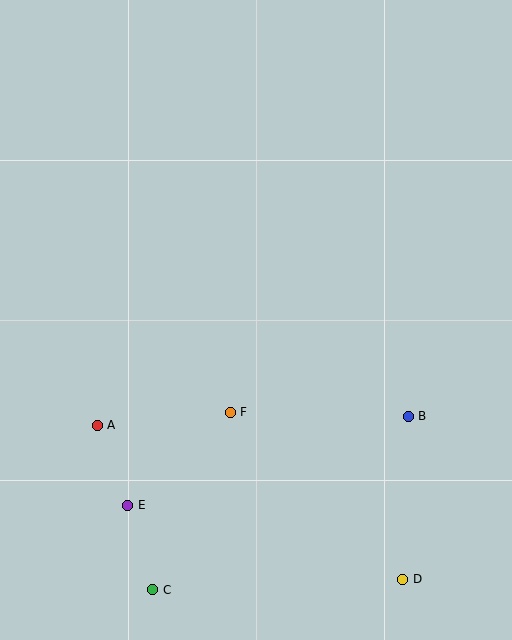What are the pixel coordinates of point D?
Point D is at (403, 579).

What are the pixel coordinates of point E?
Point E is at (128, 505).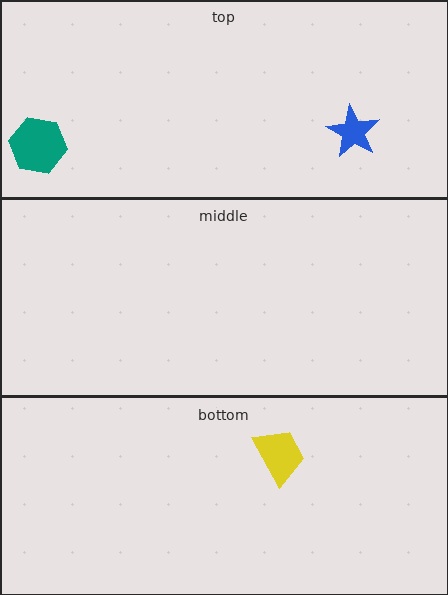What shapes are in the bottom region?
The yellow trapezoid.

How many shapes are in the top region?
2.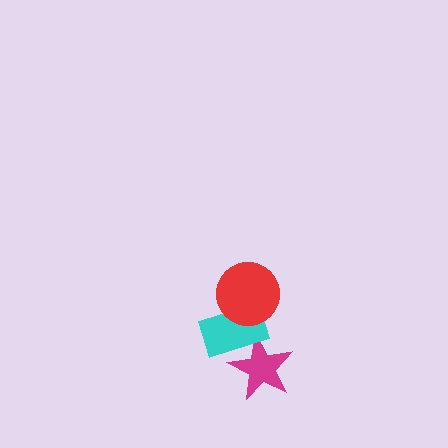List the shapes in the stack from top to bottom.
From top to bottom: the red circle, the cyan rectangle, the magenta star.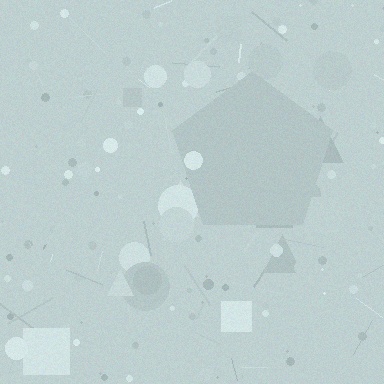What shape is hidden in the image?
A pentagon is hidden in the image.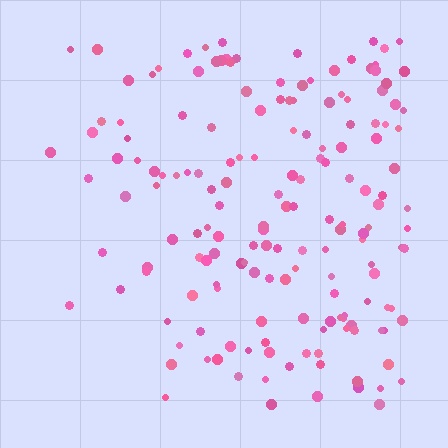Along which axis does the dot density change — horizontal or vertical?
Horizontal.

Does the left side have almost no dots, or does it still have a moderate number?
Still a moderate number, just noticeably fewer than the right.